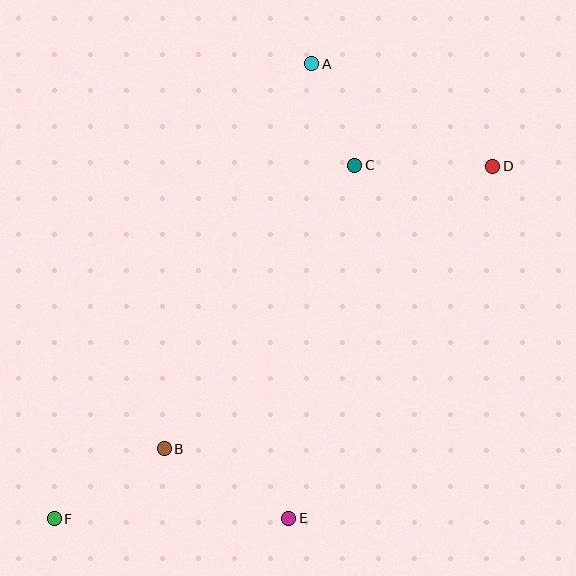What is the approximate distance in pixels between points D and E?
The distance between D and E is approximately 407 pixels.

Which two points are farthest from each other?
Points D and F are farthest from each other.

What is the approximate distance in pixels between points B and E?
The distance between B and E is approximately 142 pixels.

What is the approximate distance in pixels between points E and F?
The distance between E and F is approximately 234 pixels.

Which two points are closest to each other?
Points A and C are closest to each other.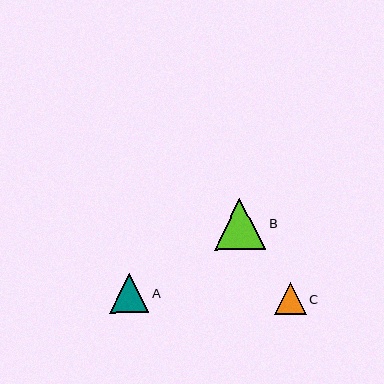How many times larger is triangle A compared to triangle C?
Triangle A is approximately 1.2 times the size of triangle C.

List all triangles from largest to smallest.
From largest to smallest: B, A, C.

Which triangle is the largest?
Triangle B is the largest with a size of approximately 51 pixels.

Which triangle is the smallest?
Triangle C is the smallest with a size of approximately 32 pixels.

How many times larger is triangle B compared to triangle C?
Triangle B is approximately 1.6 times the size of triangle C.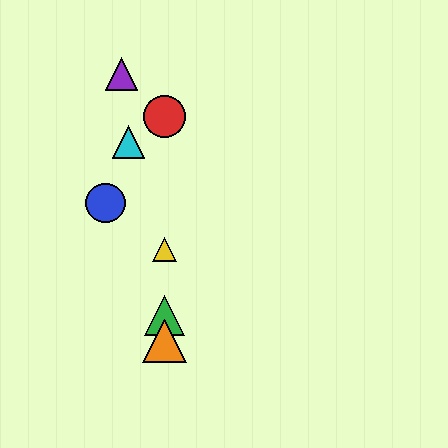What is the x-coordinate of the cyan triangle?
The cyan triangle is at x≈129.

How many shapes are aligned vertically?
4 shapes (the red circle, the green triangle, the yellow triangle, the orange triangle) are aligned vertically.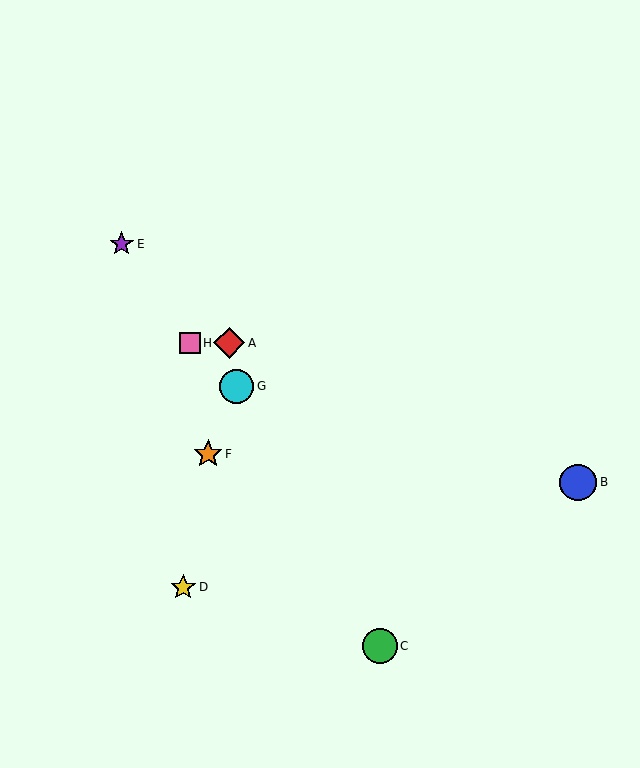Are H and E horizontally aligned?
No, H is at y≈343 and E is at y≈244.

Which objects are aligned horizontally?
Objects A, H are aligned horizontally.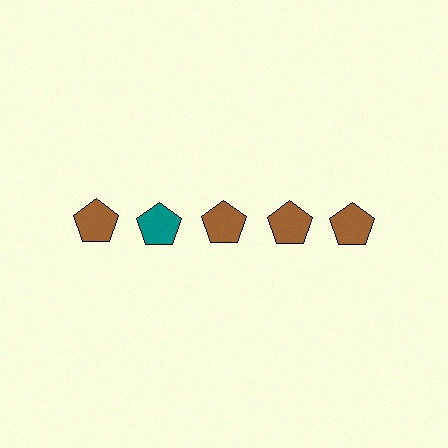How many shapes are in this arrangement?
There are 5 shapes arranged in a grid pattern.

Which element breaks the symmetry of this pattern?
The teal pentagon in the top row, second from left column breaks the symmetry. All other shapes are brown pentagons.